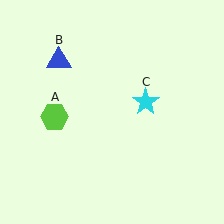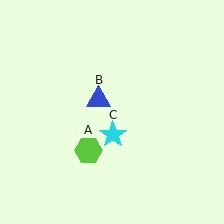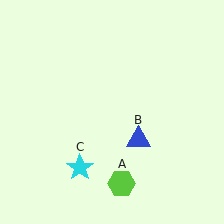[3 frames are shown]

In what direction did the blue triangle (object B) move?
The blue triangle (object B) moved down and to the right.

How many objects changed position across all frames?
3 objects changed position: lime hexagon (object A), blue triangle (object B), cyan star (object C).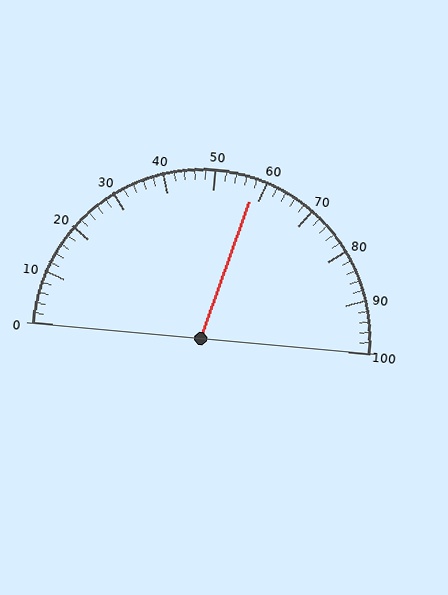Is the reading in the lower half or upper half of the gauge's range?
The reading is in the upper half of the range (0 to 100).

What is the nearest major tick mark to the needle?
The nearest major tick mark is 60.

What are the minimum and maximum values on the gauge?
The gauge ranges from 0 to 100.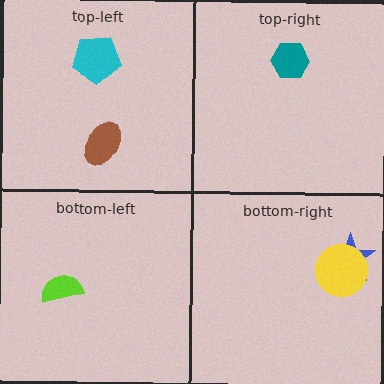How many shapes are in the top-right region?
1.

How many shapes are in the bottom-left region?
1.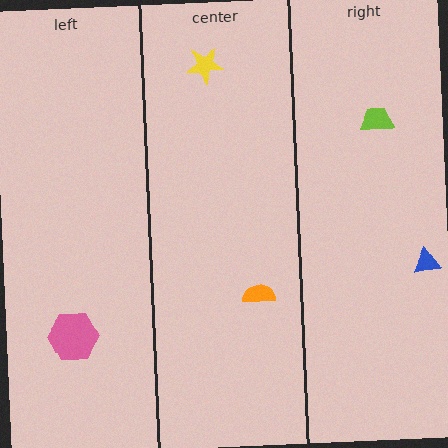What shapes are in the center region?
The orange semicircle, the yellow star.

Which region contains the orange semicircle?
The center region.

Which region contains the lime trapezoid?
The right region.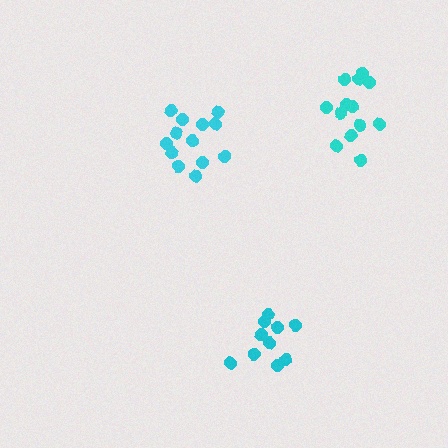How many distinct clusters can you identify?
There are 3 distinct clusters.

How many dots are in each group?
Group 1: 13 dots, Group 2: 13 dots, Group 3: 10 dots (36 total).